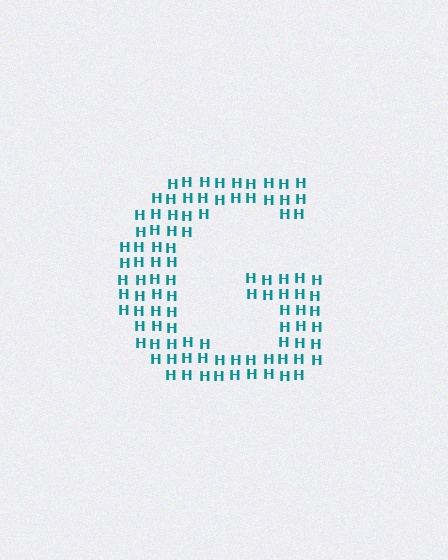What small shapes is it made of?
It is made of small letter H's.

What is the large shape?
The large shape is the letter G.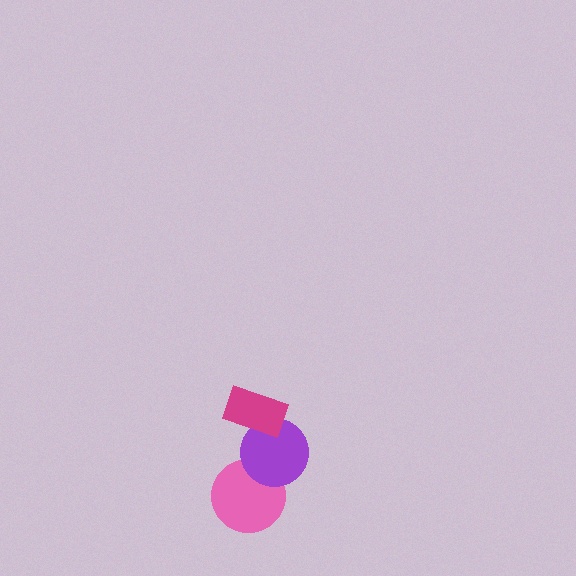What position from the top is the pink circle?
The pink circle is 3rd from the top.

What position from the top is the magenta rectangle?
The magenta rectangle is 1st from the top.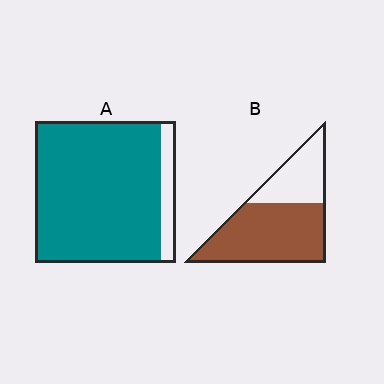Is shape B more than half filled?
Yes.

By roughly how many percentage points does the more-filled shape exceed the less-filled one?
By roughly 25 percentage points (A over B).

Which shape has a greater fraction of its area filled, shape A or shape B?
Shape A.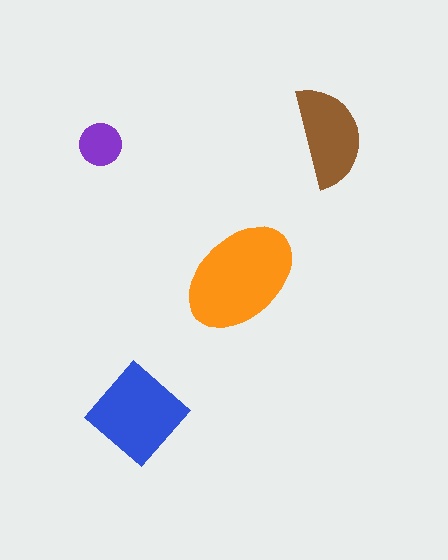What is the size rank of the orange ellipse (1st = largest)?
1st.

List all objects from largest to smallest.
The orange ellipse, the blue diamond, the brown semicircle, the purple circle.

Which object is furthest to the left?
The purple circle is leftmost.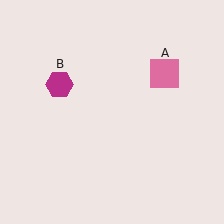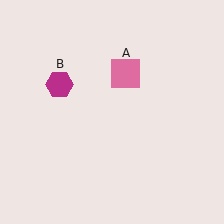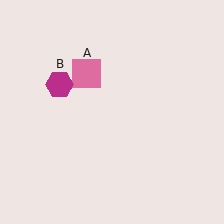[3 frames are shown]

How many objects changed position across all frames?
1 object changed position: pink square (object A).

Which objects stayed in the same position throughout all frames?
Magenta hexagon (object B) remained stationary.